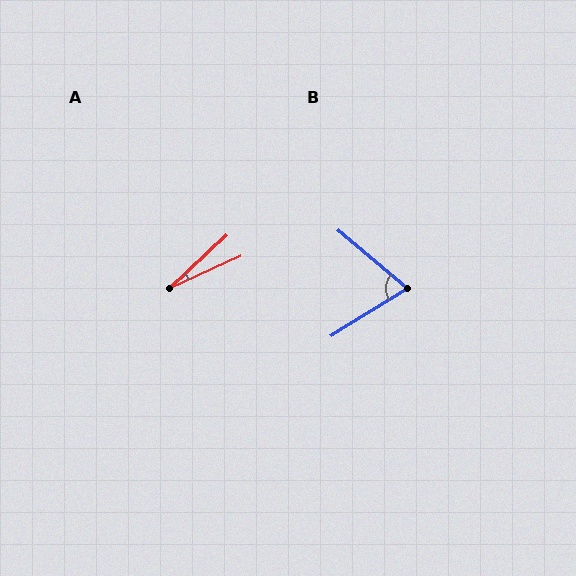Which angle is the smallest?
A, at approximately 18 degrees.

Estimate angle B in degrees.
Approximately 72 degrees.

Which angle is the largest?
B, at approximately 72 degrees.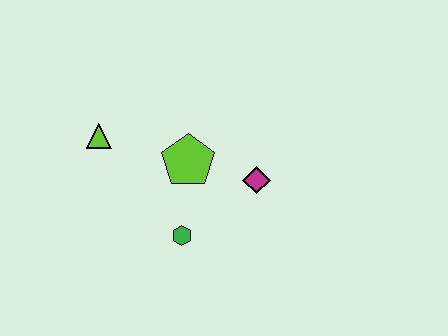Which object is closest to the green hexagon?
The lime pentagon is closest to the green hexagon.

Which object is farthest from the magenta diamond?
The lime triangle is farthest from the magenta diamond.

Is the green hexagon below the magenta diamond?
Yes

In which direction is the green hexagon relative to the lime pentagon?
The green hexagon is below the lime pentagon.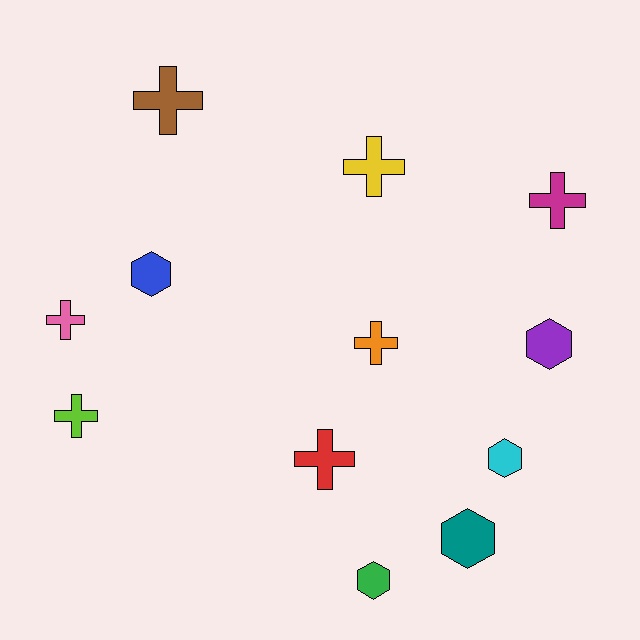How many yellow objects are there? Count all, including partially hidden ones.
There is 1 yellow object.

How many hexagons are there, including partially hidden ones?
There are 5 hexagons.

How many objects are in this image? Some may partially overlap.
There are 12 objects.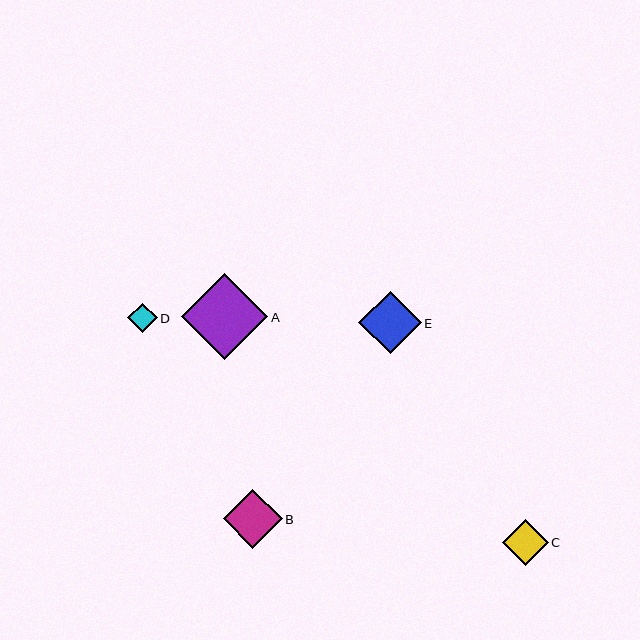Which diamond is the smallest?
Diamond D is the smallest with a size of approximately 30 pixels.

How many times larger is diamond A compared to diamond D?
Diamond A is approximately 2.9 times the size of diamond D.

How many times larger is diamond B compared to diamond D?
Diamond B is approximately 2.0 times the size of diamond D.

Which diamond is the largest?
Diamond A is the largest with a size of approximately 86 pixels.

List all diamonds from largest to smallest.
From largest to smallest: A, E, B, C, D.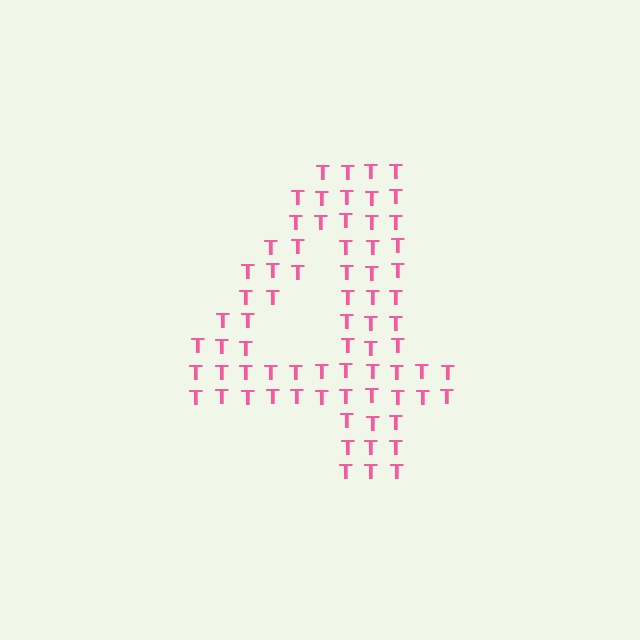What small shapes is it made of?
It is made of small letter T's.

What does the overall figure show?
The overall figure shows the digit 4.